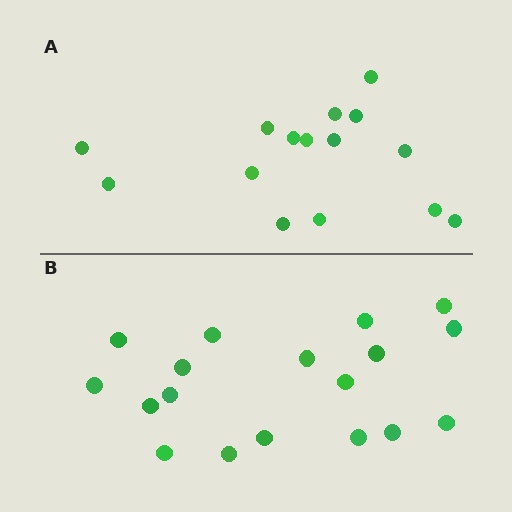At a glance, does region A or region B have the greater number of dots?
Region B (the bottom region) has more dots.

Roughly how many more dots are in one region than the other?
Region B has just a few more — roughly 2 or 3 more dots than region A.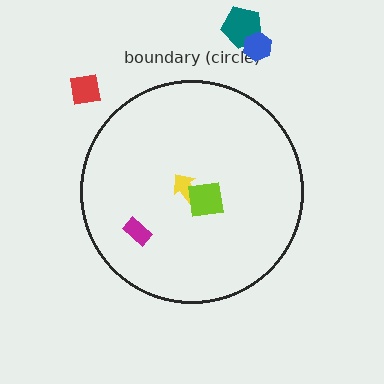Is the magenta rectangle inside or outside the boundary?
Inside.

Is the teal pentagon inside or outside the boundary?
Outside.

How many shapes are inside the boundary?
3 inside, 3 outside.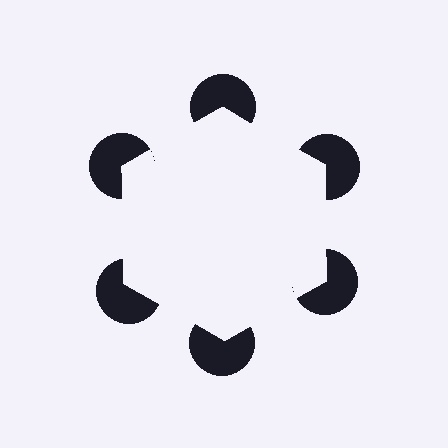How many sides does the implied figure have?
6 sides.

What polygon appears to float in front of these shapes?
An illusory hexagon — its edges are inferred from the aligned wedge cuts in the pac-man discs, not physically drawn.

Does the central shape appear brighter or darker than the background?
It typically appears slightly brighter than the background, even though no actual brightness change is drawn.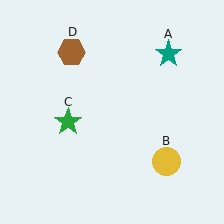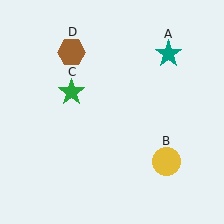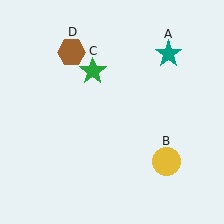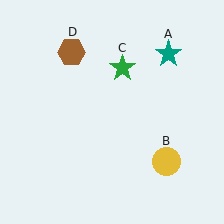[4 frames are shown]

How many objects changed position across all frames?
1 object changed position: green star (object C).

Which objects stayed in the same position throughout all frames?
Teal star (object A) and yellow circle (object B) and brown hexagon (object D) remained stationary.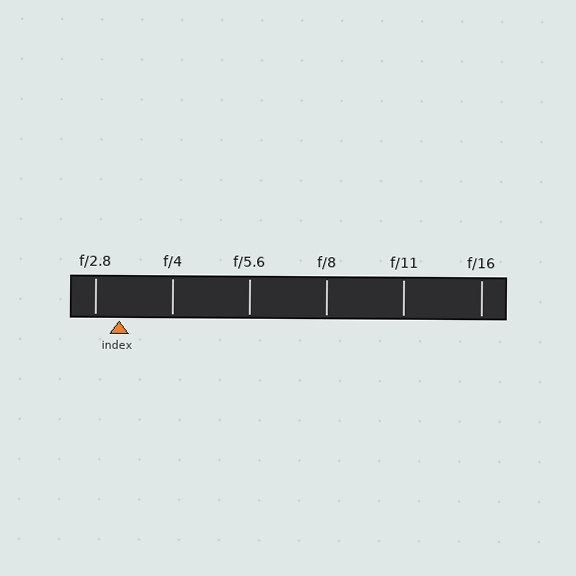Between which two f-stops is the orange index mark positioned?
The index mark is between f/2.8 and f/4.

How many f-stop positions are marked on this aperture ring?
There are 6 f-stop positions marked.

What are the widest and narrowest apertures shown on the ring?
The widest aperture shown is f/2.8 and the narrowest is f/16.